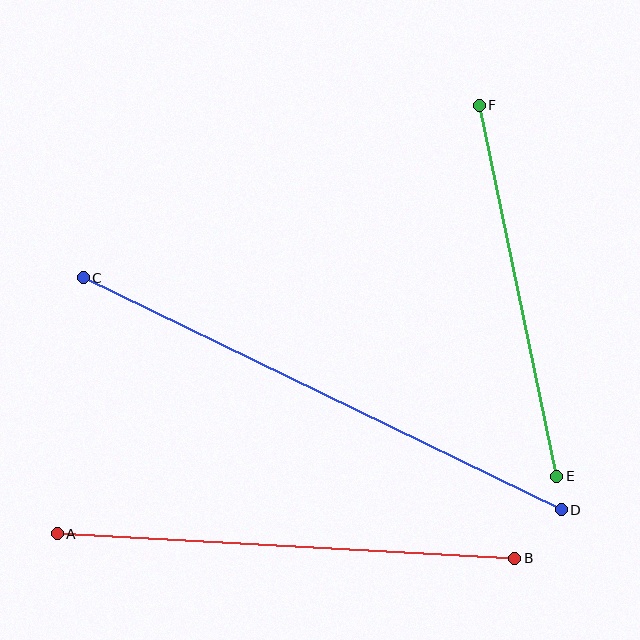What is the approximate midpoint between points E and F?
The midpoint is at approximately (518, 291) pixels.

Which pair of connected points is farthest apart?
Points C and D are farthest apart.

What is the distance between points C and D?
The distance is approximately 531 pixels.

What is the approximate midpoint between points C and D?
The midpoint is at approximately (322, 394) pixels.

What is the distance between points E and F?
The distance is approximately 379 pixels.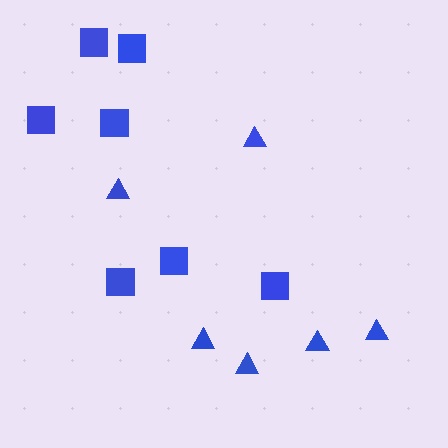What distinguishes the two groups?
There are 2 groups: one group of squares (7) and one group of triangles (6).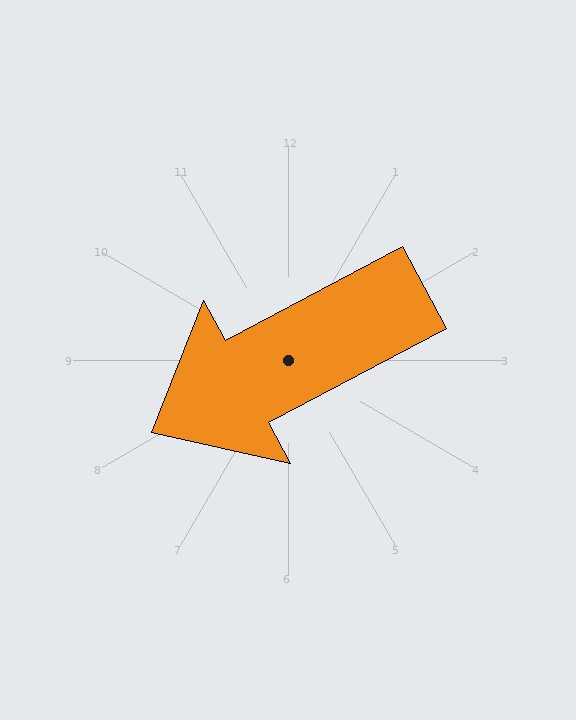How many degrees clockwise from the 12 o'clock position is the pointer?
Approximately 242 degrees.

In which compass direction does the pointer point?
Southwest.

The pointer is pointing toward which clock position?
Roughly 8 o'clock.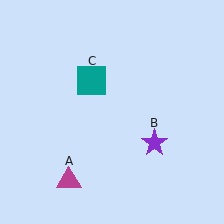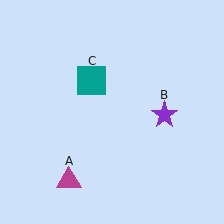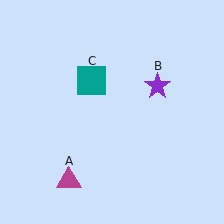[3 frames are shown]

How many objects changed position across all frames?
1 object changed position: purple star (object B).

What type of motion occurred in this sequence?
The purple star (object B) rotated counterclockwise around the center of the scene.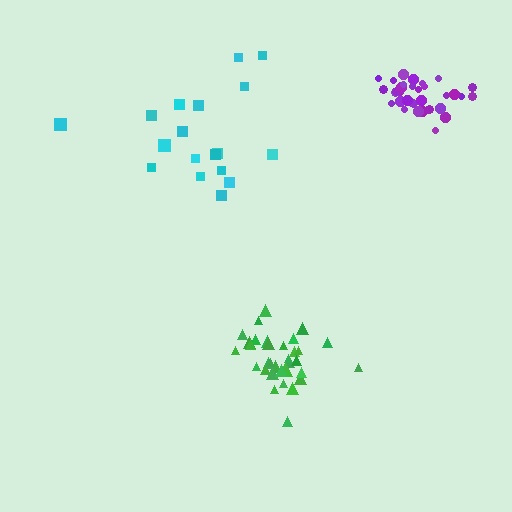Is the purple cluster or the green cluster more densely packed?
Purple.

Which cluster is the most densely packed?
Purple.